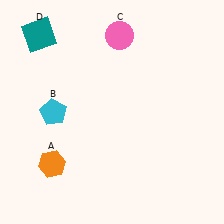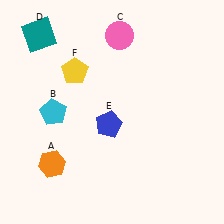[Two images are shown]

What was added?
A blue pentagon (E), a yellow pentagon (F) were added in Image 2.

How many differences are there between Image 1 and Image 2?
There are 2 differences between the two images.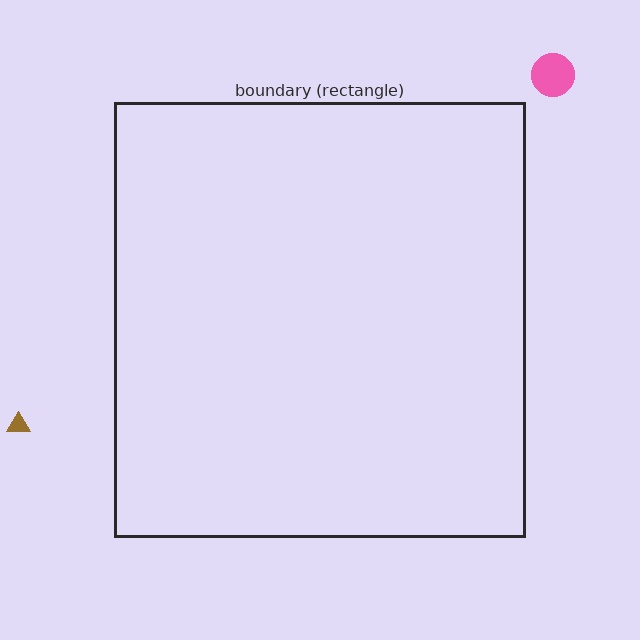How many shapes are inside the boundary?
0 inside, 2 outside.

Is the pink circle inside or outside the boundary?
Outside.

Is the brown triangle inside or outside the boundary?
Outside.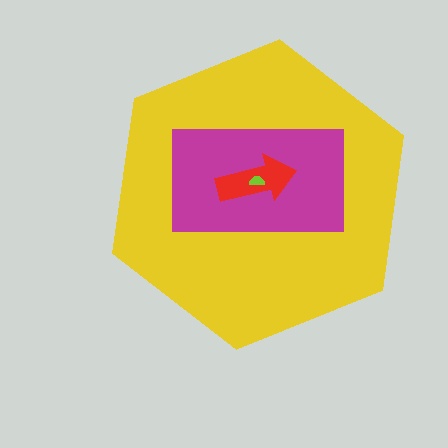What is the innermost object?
The lime semicircle.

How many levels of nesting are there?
4.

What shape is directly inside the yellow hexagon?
The magenta rectangle.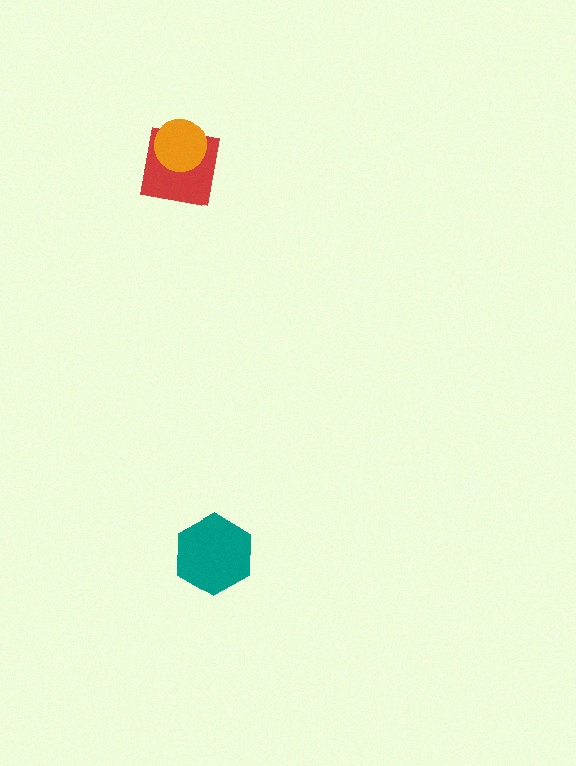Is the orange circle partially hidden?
No, no other shape covers it.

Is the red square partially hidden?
Yes, it is partially covered by another shape.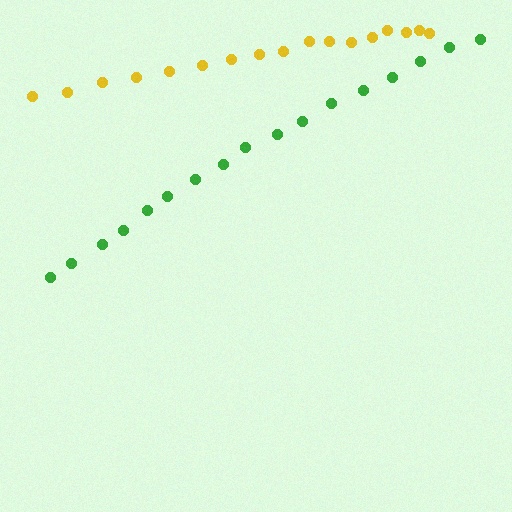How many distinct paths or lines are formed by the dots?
There are 2 distinct paths.